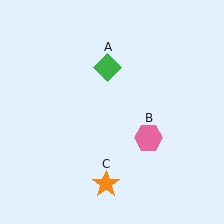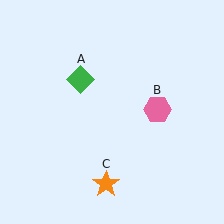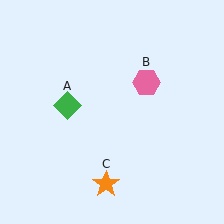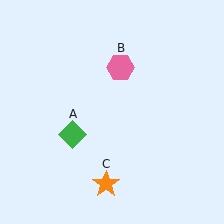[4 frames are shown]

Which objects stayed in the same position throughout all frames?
Orange star (object C) remained stationary.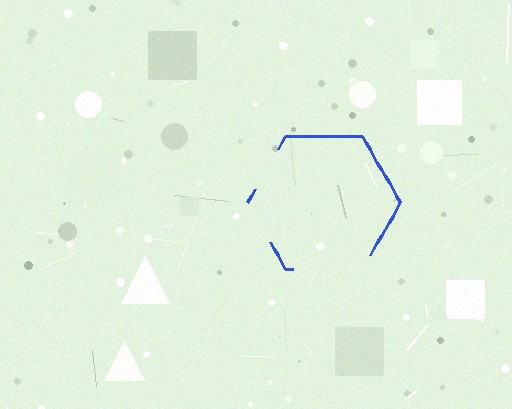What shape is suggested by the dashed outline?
The dashed outline suggests a hexagon.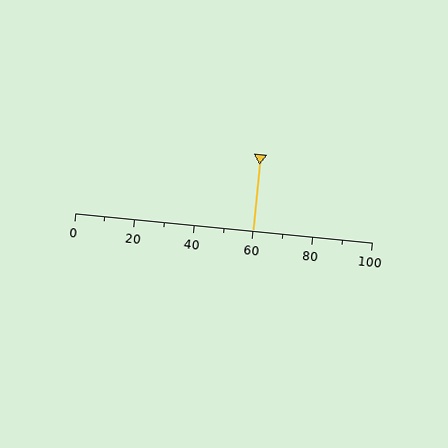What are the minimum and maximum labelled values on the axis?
The axis runs from 0 to 100.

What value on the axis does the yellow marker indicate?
The marker indicates approximately 60.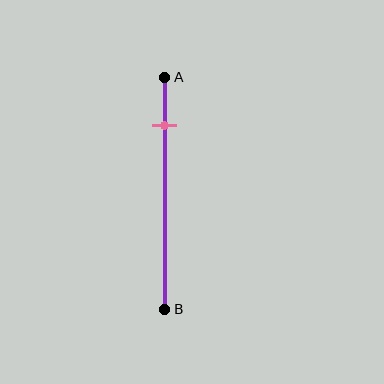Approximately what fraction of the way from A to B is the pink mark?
The pink mark is approximately 20% of the way from A to B.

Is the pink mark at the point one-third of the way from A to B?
No, the mark is at about 20% from A, not at the 33% one-third point.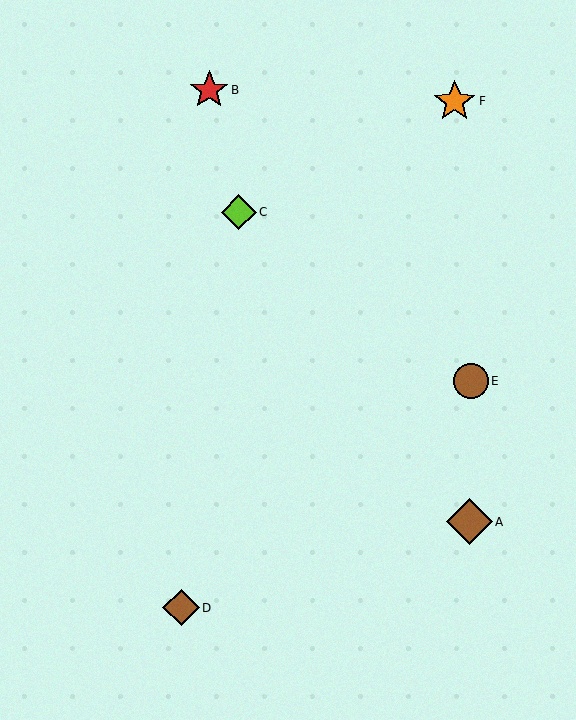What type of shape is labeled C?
Shape C is a lime diamond.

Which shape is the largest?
The brown diamond (labeled A) is the largest.